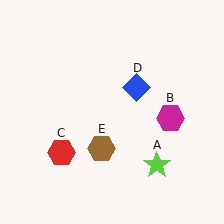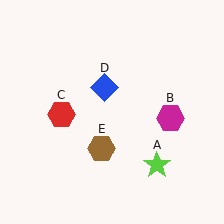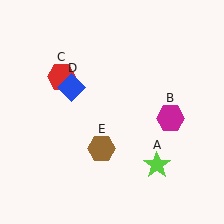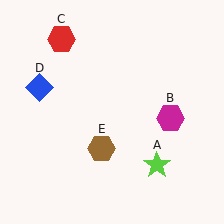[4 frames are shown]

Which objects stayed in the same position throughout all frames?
Lime star (object A) and magenta hexagon (object B) and brown hexagon (object E) remained stationary.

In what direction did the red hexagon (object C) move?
The red hexagon (object C) moved up.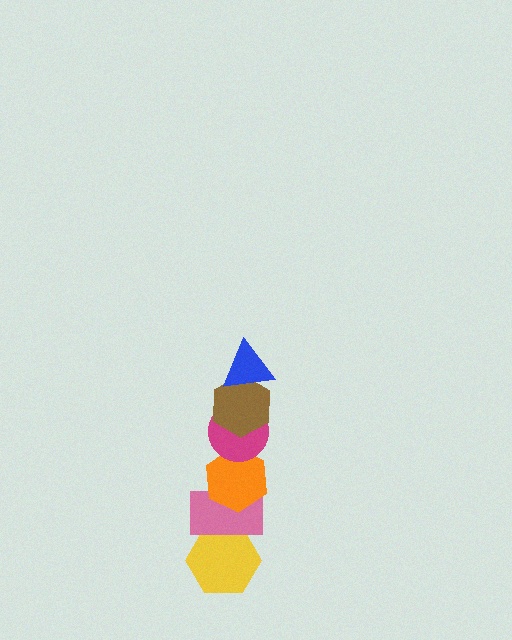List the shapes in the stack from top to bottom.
From top to bottom: the blue triangle, the brown hexagon, the magenta circle, the orange hexagon, the pink rectangle, the yellow hexagon.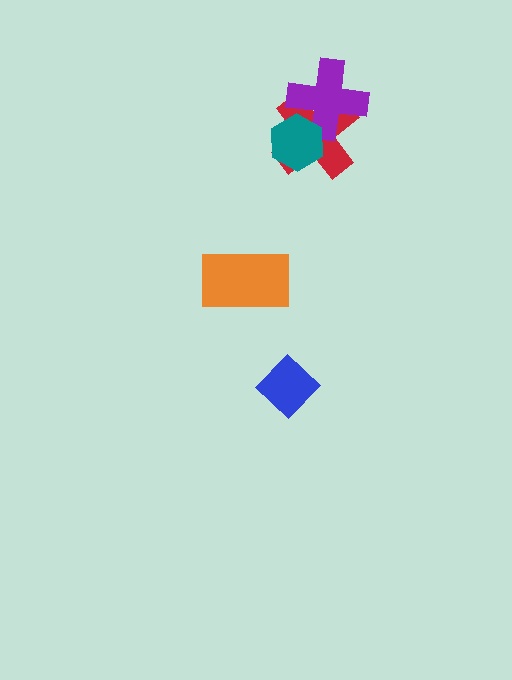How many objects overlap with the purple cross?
2 objects overlap with the purple cross.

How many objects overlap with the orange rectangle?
0 objects overlap with the orange rectangle.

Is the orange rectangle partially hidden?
No, no other shape covers it.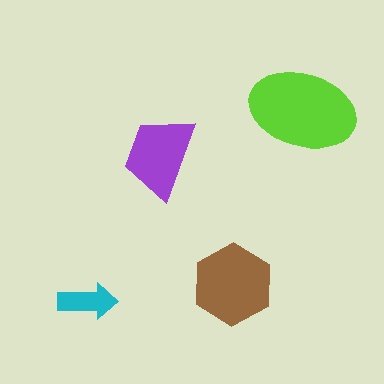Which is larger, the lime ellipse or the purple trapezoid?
The lime ellipse.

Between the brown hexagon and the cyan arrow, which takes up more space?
The brown hexagon.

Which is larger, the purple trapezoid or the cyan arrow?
The purple trapezoid.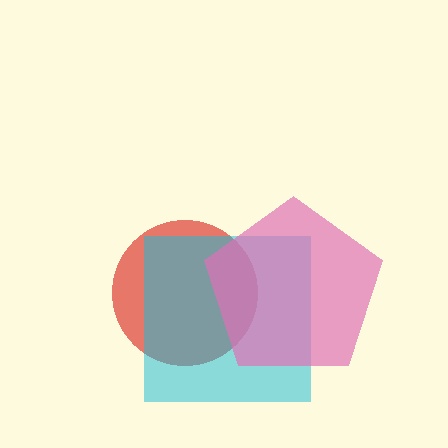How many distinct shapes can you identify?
There are 3 distinct shapes: a red circle, a cyan square, a pink pentagon.